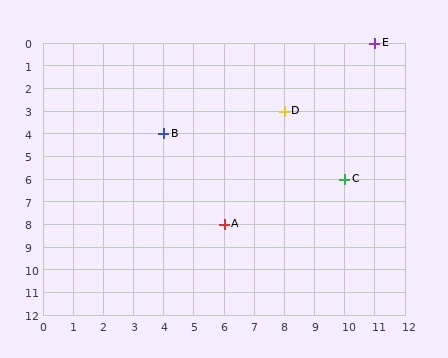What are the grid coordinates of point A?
Point A is at grid coordinates (6, 8).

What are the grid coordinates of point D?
Point D is at grid coordinates (8, 3).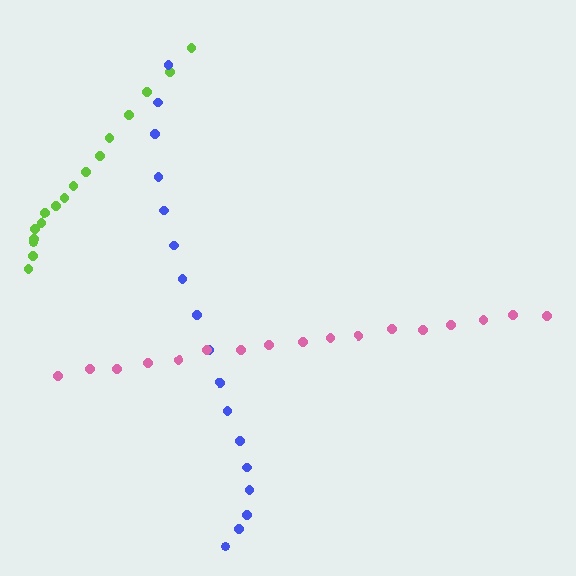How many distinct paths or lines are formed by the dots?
There are 3 distinct paths.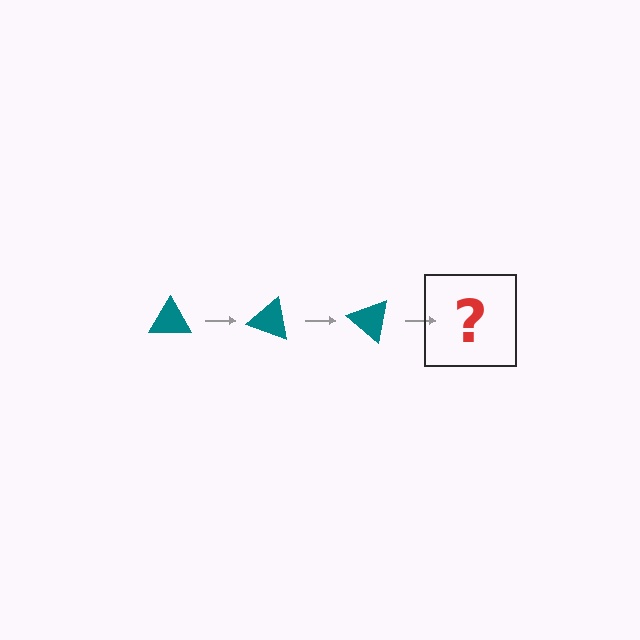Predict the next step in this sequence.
The next step is a teal triangle rotated 60 degrees.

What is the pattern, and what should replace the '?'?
The pattern is that the triangle rotates 20 degrees each step. The '?' should be a teal triangle rotated 60 degrees.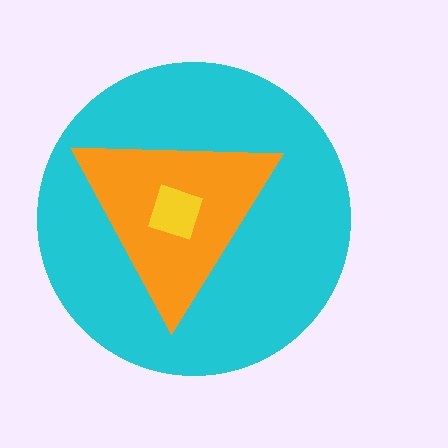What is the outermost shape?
The cyan circle.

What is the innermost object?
The yellow diamond.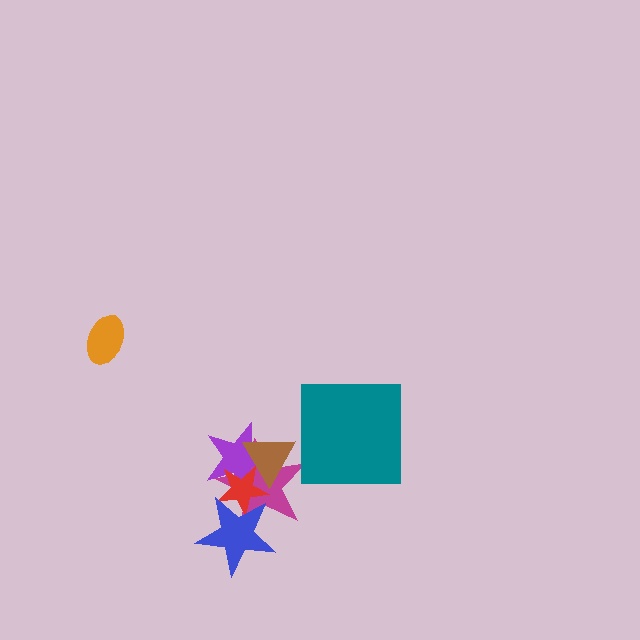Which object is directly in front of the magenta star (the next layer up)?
The purple star is directly in front of the magenta star.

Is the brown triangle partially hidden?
No, no other shape covers it.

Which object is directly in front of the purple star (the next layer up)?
The red star is directly in front of the purple star.